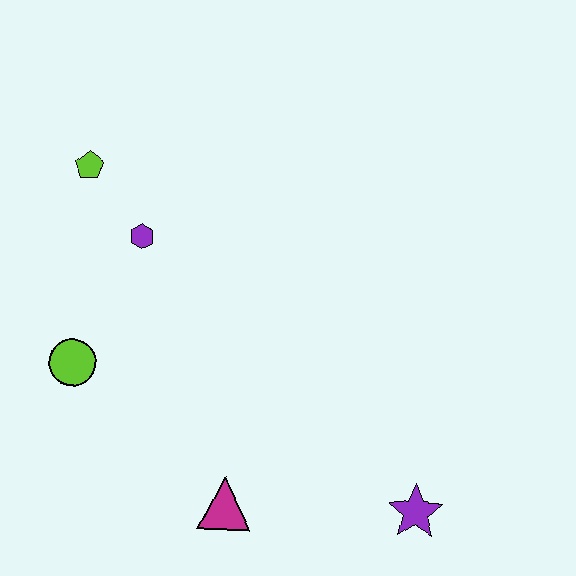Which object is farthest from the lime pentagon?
The purple star is farthest from the lime pentagon.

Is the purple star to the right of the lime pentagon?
Yes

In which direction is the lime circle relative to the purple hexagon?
The lime circle is below the purple hexagon.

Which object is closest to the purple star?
The magenta triangle is closest to the purple star.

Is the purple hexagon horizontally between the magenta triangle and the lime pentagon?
Yes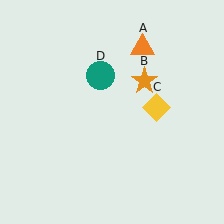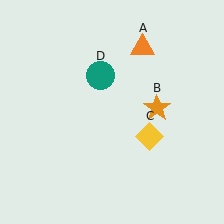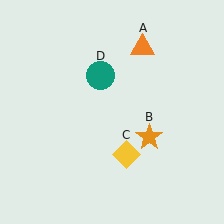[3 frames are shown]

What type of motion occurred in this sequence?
The orange star (object B), yellow diamond (object C) rotated clockwise around the center of the scene.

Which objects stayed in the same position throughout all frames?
Orange triangle (object A) and teal circle (object D) remained stationary.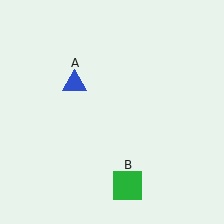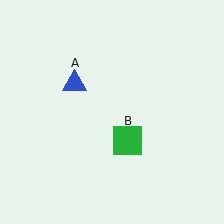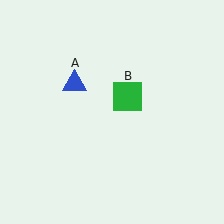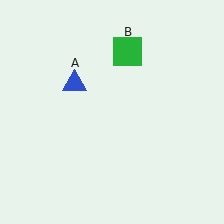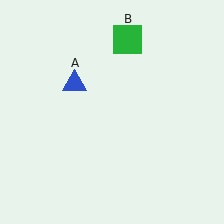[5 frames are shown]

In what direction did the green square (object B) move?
The green square (object B) moved up.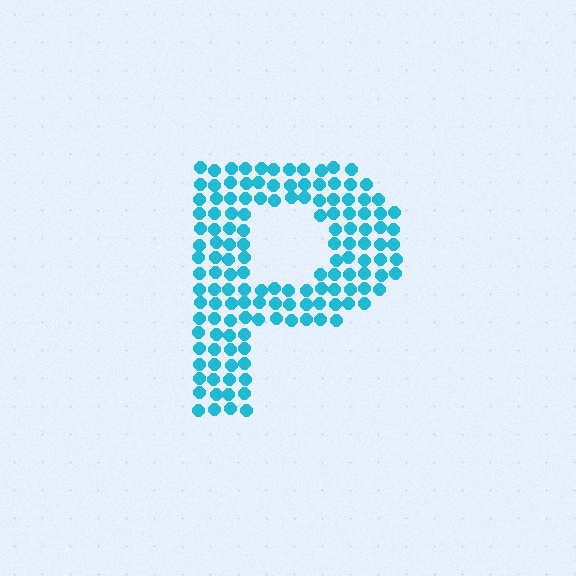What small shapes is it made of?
It is made of small circles.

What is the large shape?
The large shape is the letter P.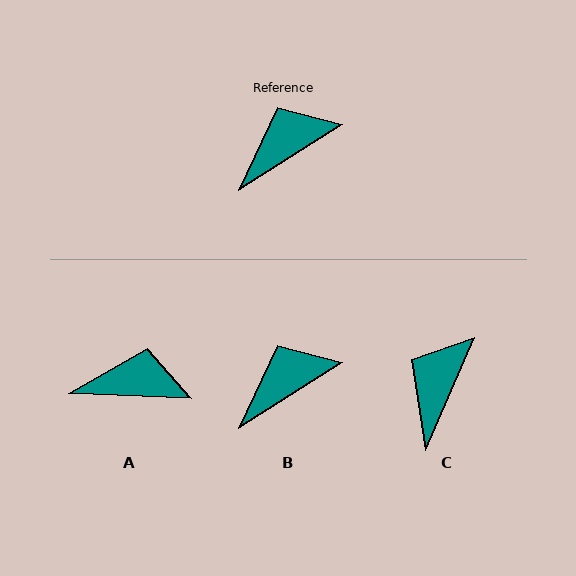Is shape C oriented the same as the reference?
No, it is off by about 34 degrees.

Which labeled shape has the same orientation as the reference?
B.